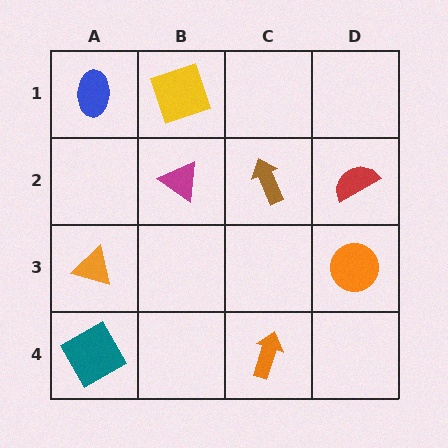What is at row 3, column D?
An orange circle.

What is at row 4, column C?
An orange arrow.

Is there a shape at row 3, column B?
No, that cell is empty.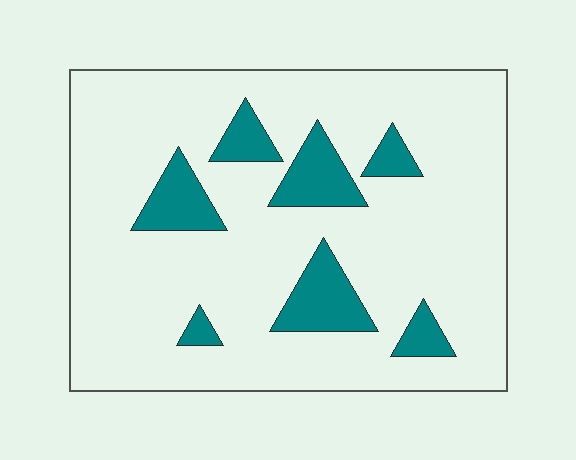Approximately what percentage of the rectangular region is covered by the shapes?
Approximately 15%.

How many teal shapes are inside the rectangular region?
7.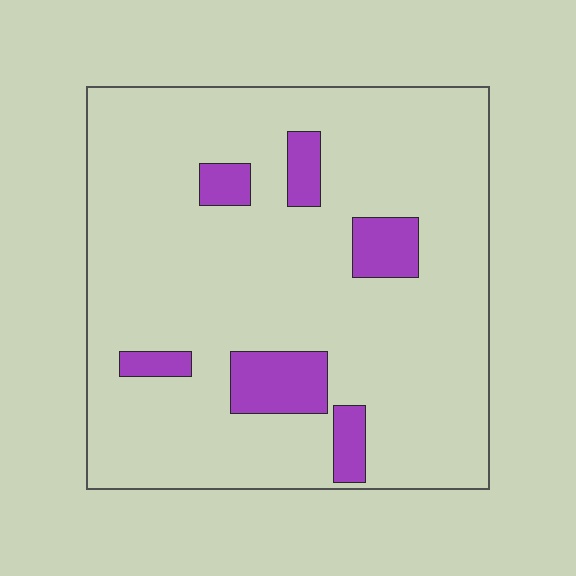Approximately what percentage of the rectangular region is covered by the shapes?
Approximately 10%.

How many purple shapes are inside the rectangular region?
6.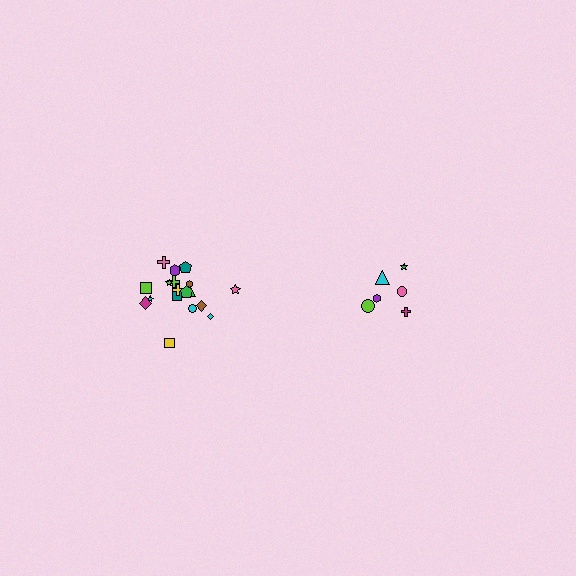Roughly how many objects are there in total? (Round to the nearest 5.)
Roughly 25 objects in total.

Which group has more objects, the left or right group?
The left group.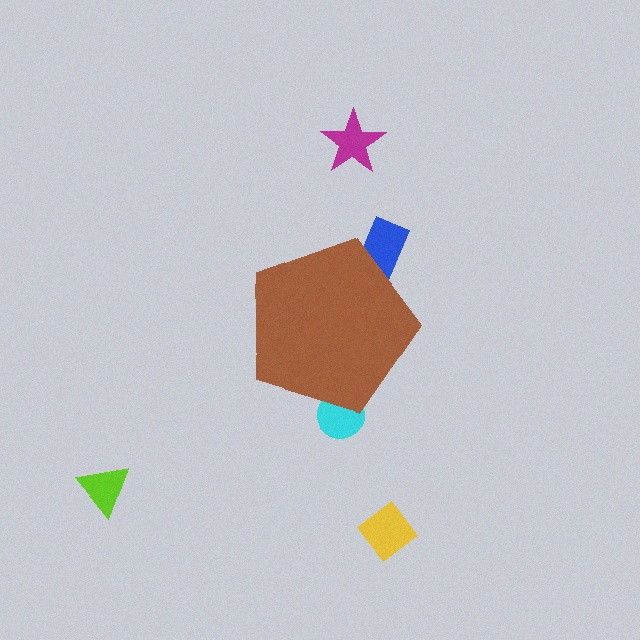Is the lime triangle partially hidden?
No, the lime triangle is fully visible.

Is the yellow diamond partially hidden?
No, the yellow diamond is fully visible.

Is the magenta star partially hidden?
No, the magenta star is fully visible.